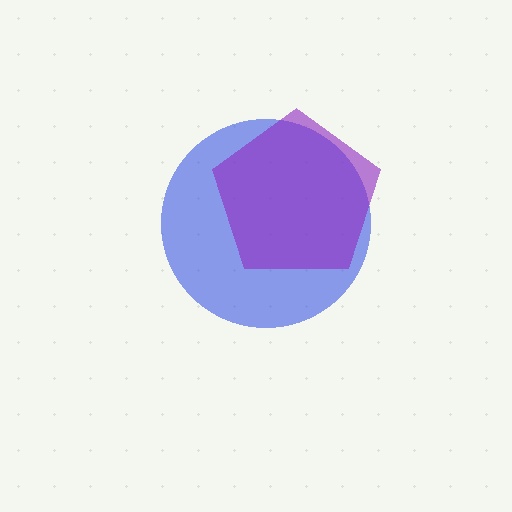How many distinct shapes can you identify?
There are 2 distinct shapes: a blue circle, a purple pentagon.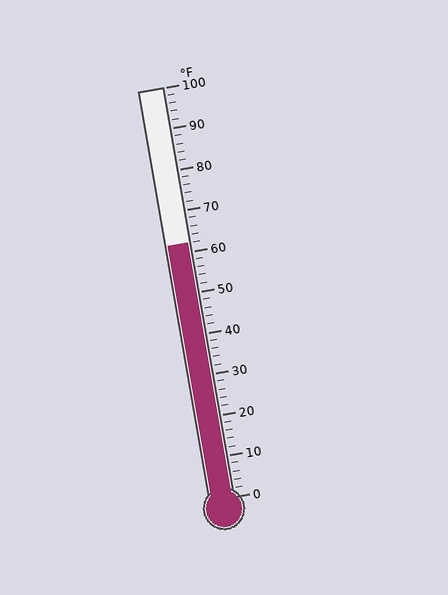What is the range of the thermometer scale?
The thermometer scale ranges from 0°F to 100°F.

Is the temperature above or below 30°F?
The temperature is above 30°F.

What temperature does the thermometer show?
The thermometer shows approximately 62°F.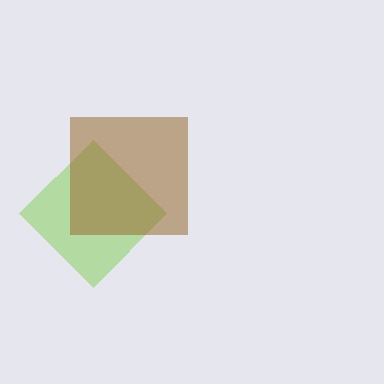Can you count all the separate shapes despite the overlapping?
Yes, there are 2 separate shapes.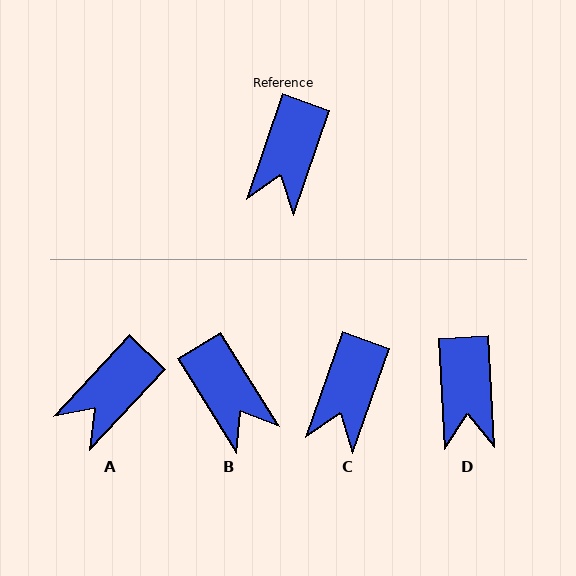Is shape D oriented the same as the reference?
No, it is off by about 22 degrees.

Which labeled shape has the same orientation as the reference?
C.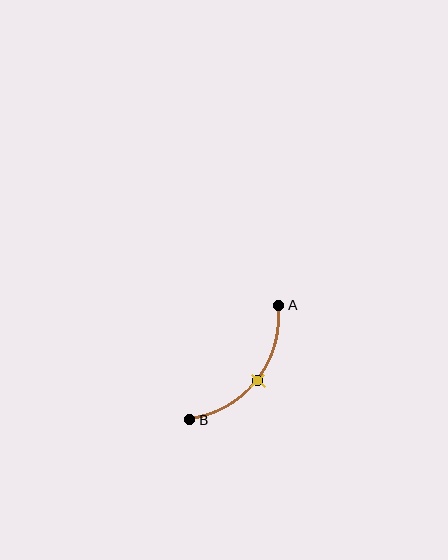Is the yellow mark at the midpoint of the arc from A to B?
Yes. The yellow mark lies on the arc at equal arc-length from both A and B — it is the arc midpoint.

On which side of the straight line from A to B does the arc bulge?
The arc bulges below and to the right of the straight line connecting A and B.